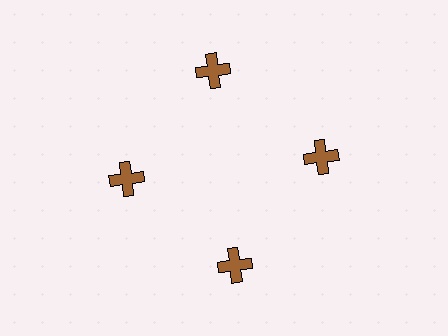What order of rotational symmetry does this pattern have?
This pattern has 4-fold rotational symmetry.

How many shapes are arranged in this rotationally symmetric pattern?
There are 4 shapes, arranged in 4 groups of 1.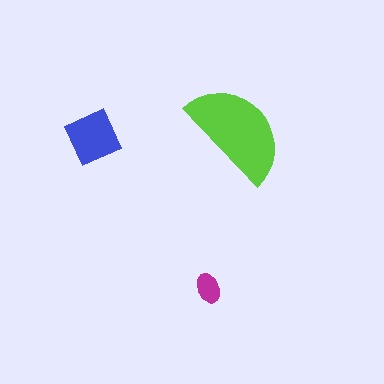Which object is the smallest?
The magenta ellipse.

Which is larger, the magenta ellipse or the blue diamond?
The blue diamond.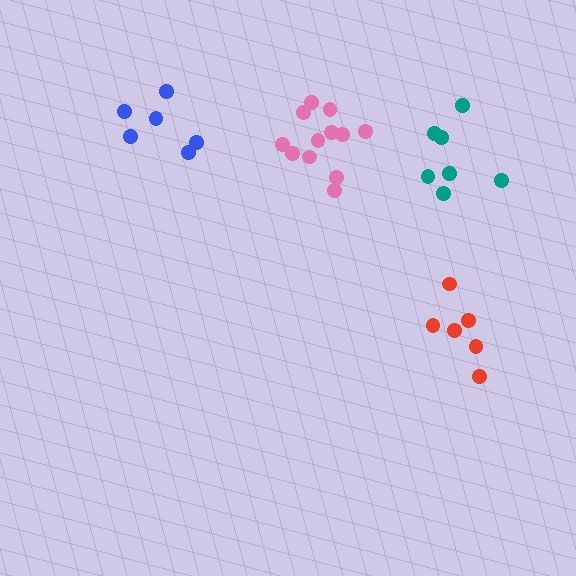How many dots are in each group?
Group 1: 6 dots, Group 2: 6 dots, Group 3: 12 dots, Group 4: 7 dots (31 total).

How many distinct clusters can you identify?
There are 4 distinct clusters.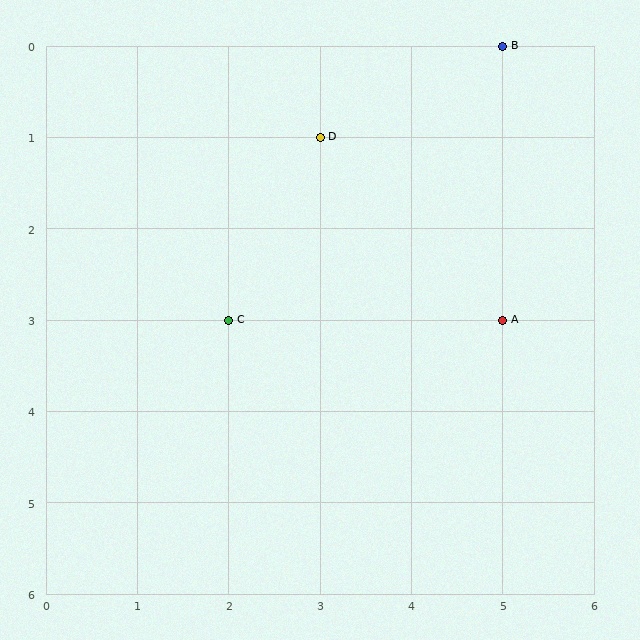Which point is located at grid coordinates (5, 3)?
Point A is at (5, 3).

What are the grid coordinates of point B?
Point B is at grid coordinates (5, 0).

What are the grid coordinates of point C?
Point C is at grid coordinates (2, 3).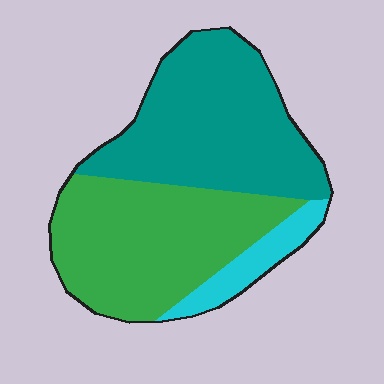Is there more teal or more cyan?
Teal.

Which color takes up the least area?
Cyan, at roughly 10%.